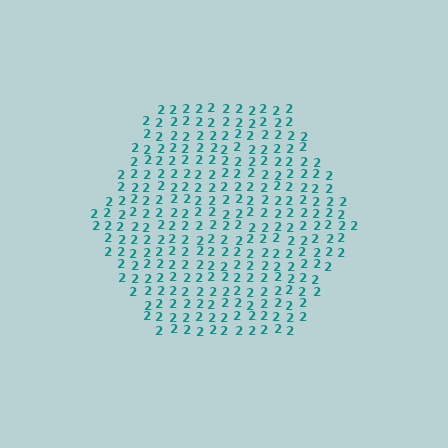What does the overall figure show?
The overall figure shows a hexagon.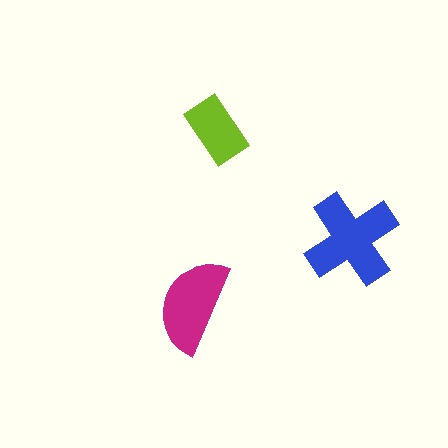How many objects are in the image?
There are 3 objects in the image.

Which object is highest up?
The lime rectangle is topmost.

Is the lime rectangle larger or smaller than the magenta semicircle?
Smaller.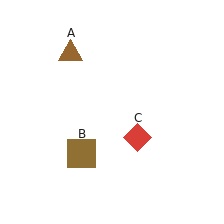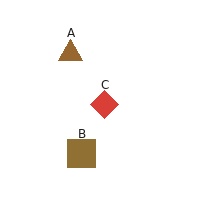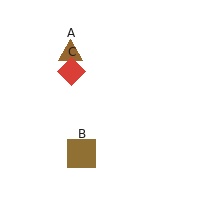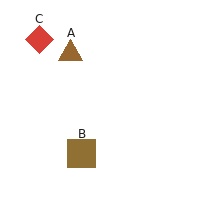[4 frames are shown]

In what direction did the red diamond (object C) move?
The red diamond (object C) moved up and to the left.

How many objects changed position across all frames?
1 object changed position: red diamond (object C).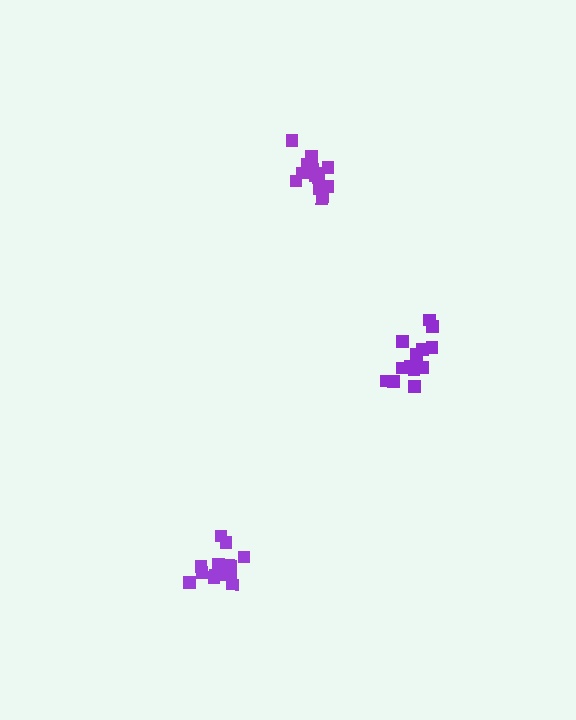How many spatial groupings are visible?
There are 3 spatial groupings.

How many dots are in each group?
Group 1: 14 dots, Group 2: 15 dots, Group 3: 13 dots (42 total).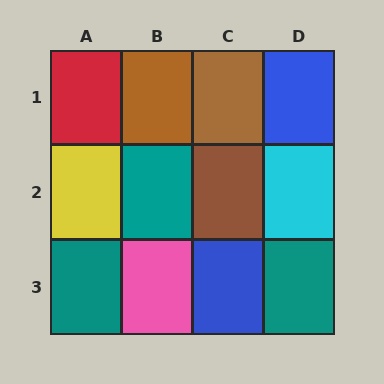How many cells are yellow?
1 cell is yellow.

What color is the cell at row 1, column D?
Blue.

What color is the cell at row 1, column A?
Red.